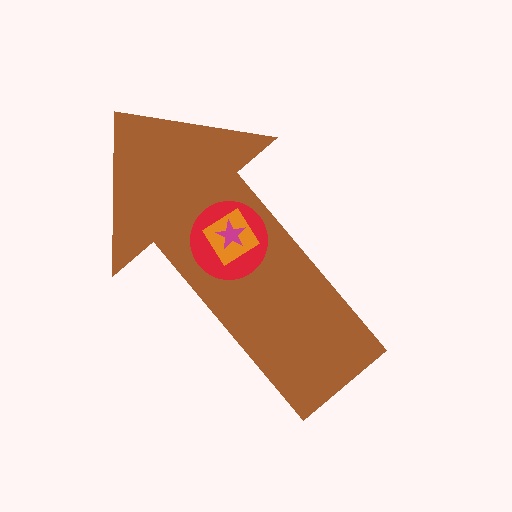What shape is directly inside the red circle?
The orange diamond.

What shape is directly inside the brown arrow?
The red circle.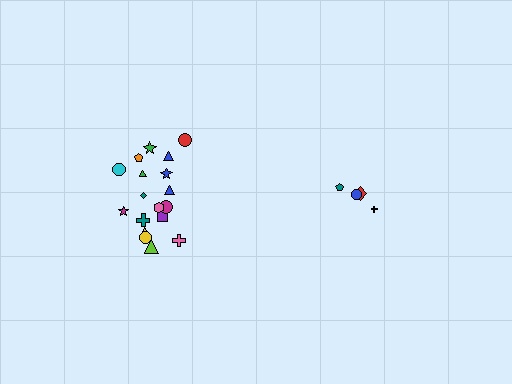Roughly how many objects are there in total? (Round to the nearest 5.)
Roughly 20 objects in total.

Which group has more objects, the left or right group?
The left group.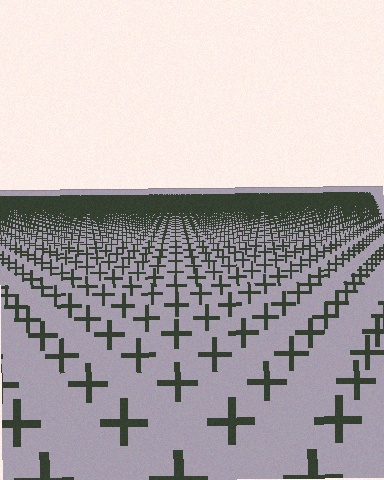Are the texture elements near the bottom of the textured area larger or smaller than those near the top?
Larger. Near the bottom, elements are closer to the viewer and appear at a bigger on-screen size.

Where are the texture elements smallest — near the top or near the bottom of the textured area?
Near the top.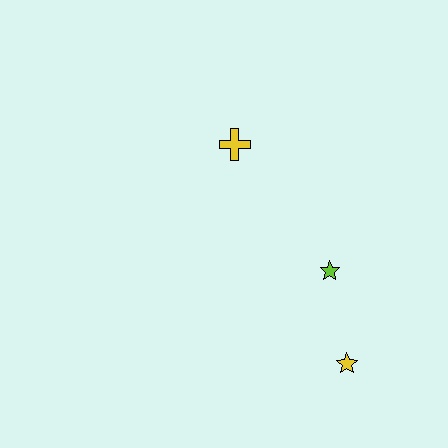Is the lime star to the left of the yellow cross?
No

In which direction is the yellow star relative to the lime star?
The yellow star is below the lime star.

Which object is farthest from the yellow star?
The yellow cross is farthest from the yellow star.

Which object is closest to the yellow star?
The lime star is closest to the yellow star.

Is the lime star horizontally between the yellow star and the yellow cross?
Yes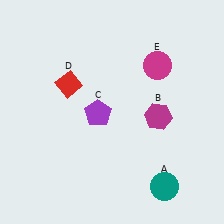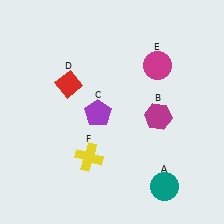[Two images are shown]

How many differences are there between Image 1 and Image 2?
There is 1 difference between the two images.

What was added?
A yellow cross (F) was added in Image 2.